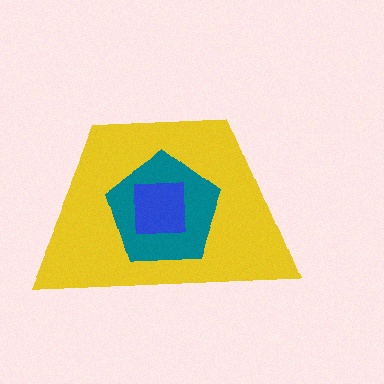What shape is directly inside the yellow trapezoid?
The teal pentagon.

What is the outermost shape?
The yellow trapezoid.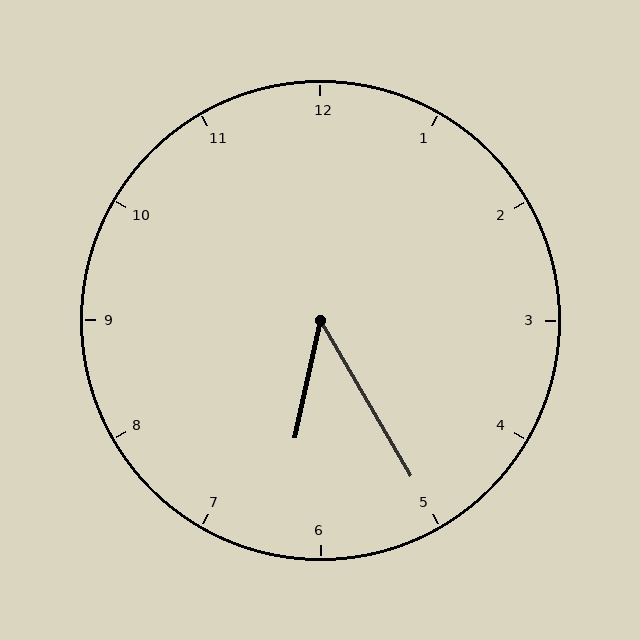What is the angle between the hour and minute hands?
Approximately 42 degrees.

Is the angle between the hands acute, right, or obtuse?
It is acute.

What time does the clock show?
6:25.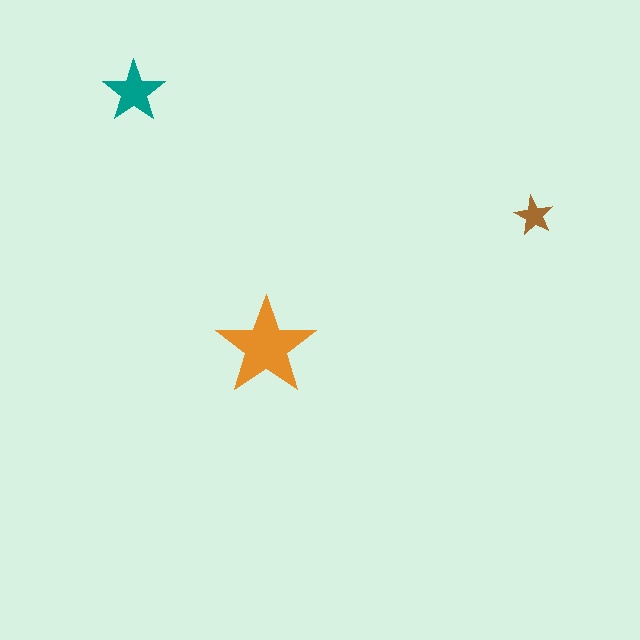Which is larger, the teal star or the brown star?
The teal one.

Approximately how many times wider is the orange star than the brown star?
About 2.5 times wider.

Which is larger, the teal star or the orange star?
The orange one.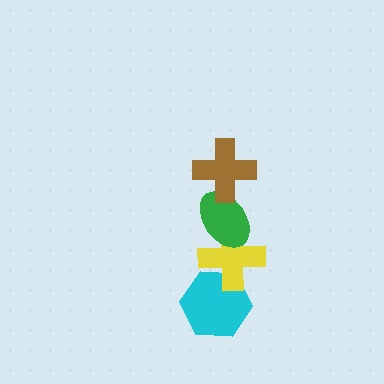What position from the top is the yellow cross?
The yellow cross is 3rd from the top.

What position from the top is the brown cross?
The brown cross is 1st from the top.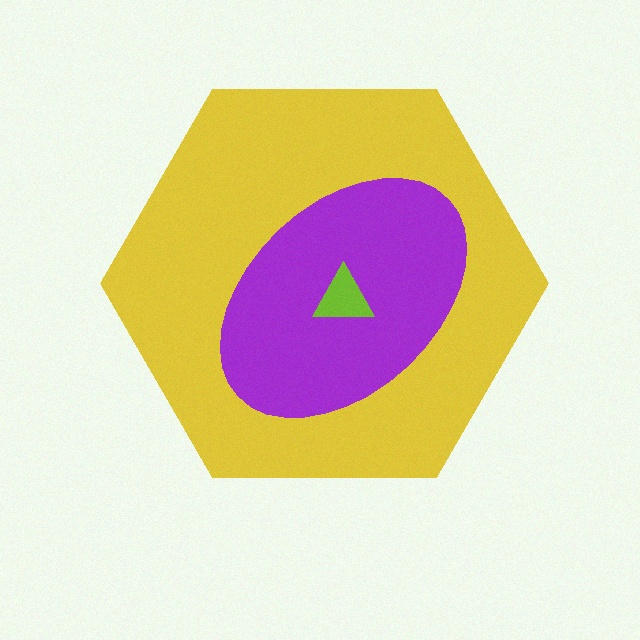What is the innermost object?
The lime triangle.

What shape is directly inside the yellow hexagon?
The purple ellipse.